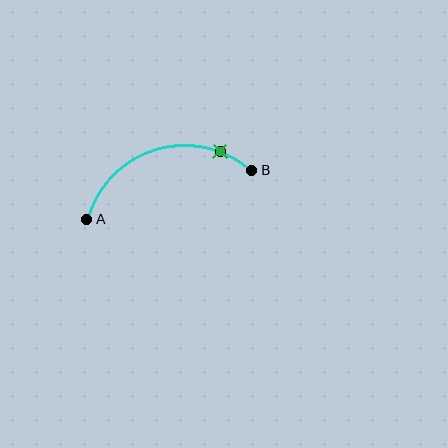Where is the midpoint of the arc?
The arc midpoint is the point on the curve farthest from the straight line joining A and B. It sits above that line.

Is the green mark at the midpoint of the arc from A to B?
No. The green mark lies on the arc but is closer to endpoint B. The arc midpoint would be at the point on the curve equidistant along the arc from both A and B.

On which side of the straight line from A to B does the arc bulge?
The arc bulges above the straight line connecting A and B.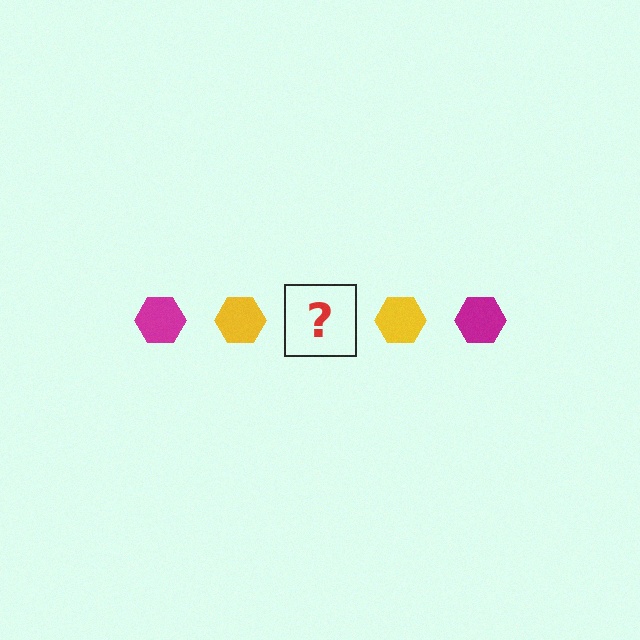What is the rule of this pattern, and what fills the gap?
The rule is that the pattern cycles through magenta, yellow hexagons. The gap should be filled with a magenta hexagon.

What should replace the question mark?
The question mark should be replaced with a magenta hexagon.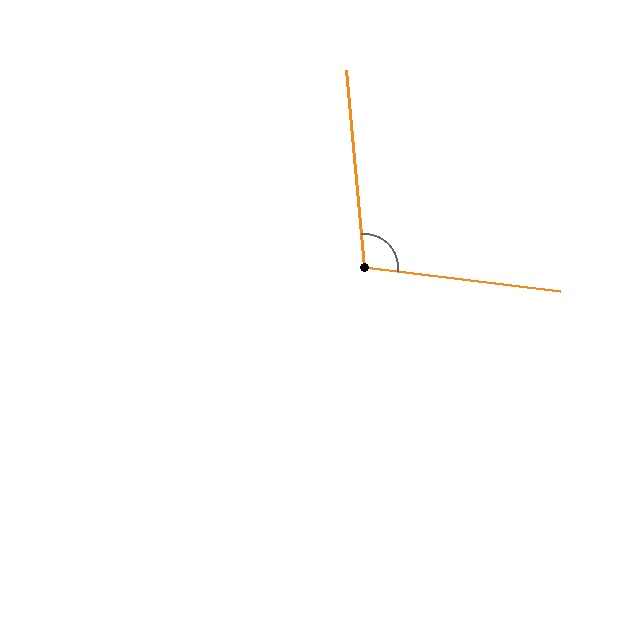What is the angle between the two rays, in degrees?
Approximately 102 degrees.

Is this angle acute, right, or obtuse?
It is obtuse.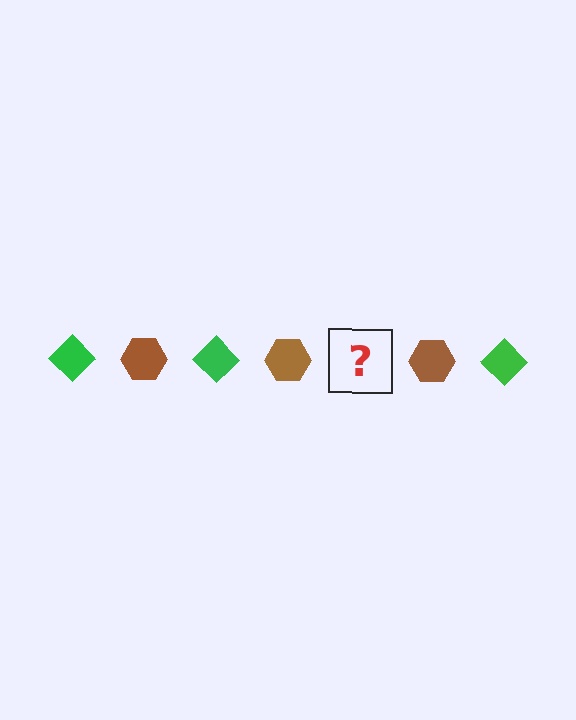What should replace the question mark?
The question mark should be replaced with a green diamond.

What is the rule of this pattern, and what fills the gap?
The rule is that the pattern alternates between green diamond and brown hexagon. The gap should be filled with a green diamond.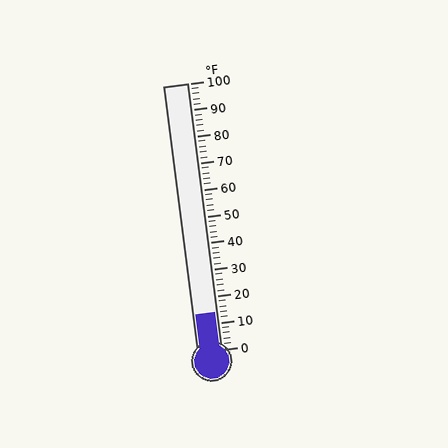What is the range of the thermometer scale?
The thermometer scale ranges from 0°F to 100°F.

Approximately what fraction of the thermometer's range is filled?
The thermometer is filled to approximately 15% of its range.